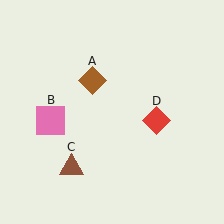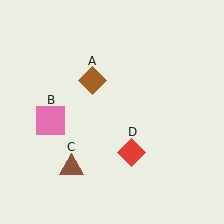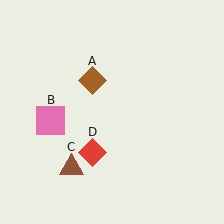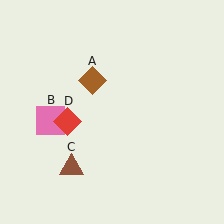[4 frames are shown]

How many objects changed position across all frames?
1 object changed position: red diamond (object D).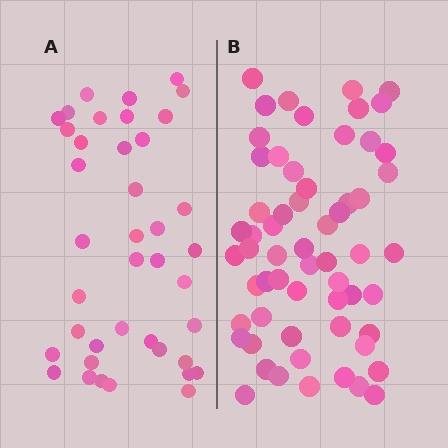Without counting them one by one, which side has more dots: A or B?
Region B (the right region) has more dots.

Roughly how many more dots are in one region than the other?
Region B has approximately 20 more dots than region A.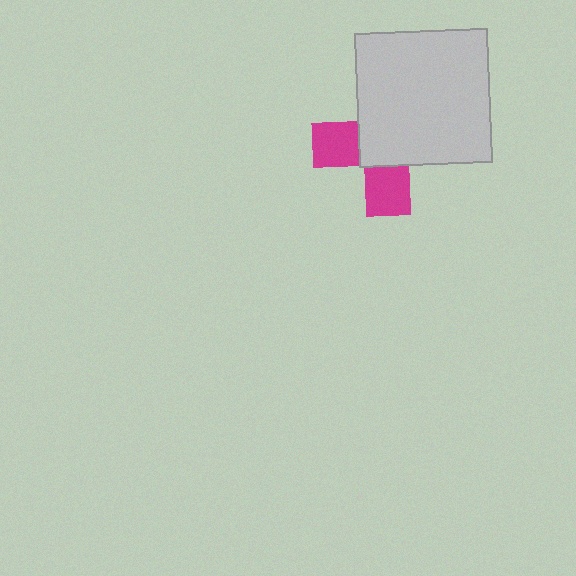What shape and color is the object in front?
The object in front is a light gray square.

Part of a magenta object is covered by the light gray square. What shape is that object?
It is a cross.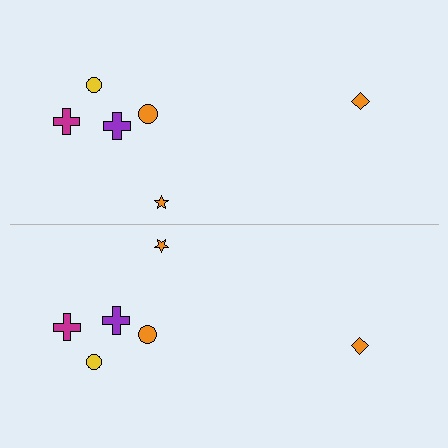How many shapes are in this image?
There are 12 shapes in this image.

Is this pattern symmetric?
Yes, this pattern has bilateral (reflection) symmetry.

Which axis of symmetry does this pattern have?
The pattern has a horizontal axis of symmetry running through the center of the image.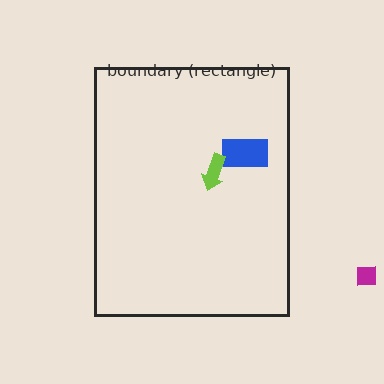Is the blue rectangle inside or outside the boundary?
Inside.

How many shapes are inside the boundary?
2 inside, 1 outside.